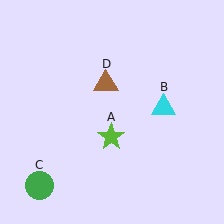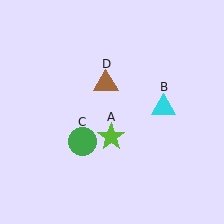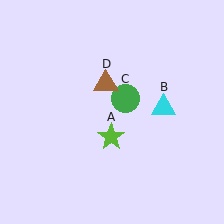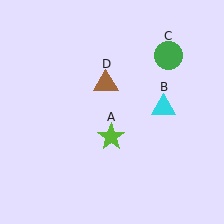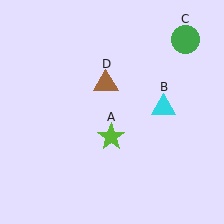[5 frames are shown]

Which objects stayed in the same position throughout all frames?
Lime star (object A) and cyan triangle (object B) and brown triangle (object D) remained stationary.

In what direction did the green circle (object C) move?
The green circle (object C) moved up and to the right.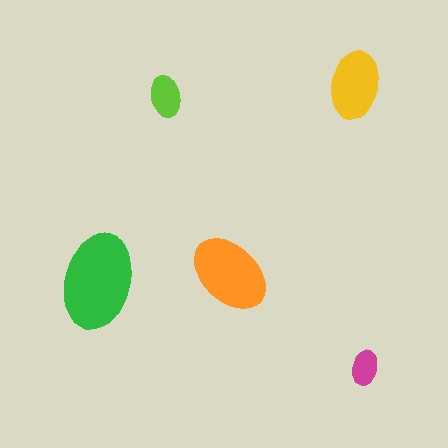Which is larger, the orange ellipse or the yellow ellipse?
The orange one.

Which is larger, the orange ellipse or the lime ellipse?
The orange one.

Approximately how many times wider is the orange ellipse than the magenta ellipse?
About 2.5 times wider.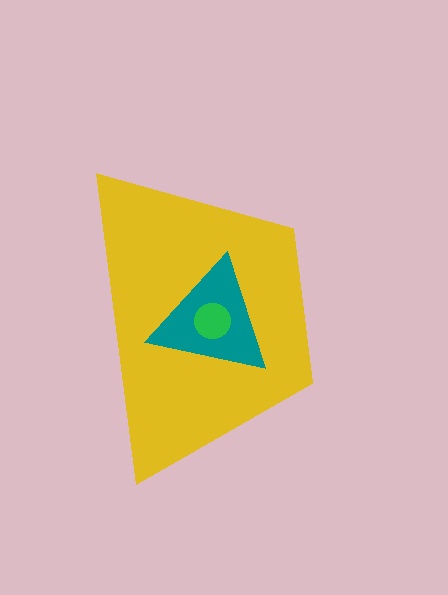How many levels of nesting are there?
3.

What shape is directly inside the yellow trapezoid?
The teal triangle.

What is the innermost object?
The green circle.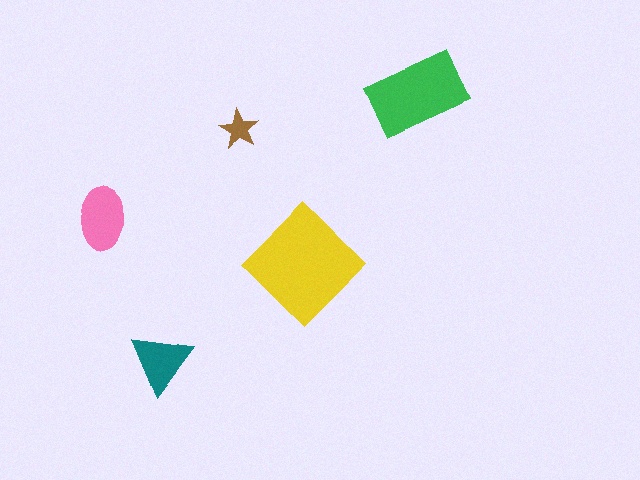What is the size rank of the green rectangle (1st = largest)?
2nd.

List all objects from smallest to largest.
The brown star, the teal triangle, the pink ellipse, the green rectangle, the yellow diamond.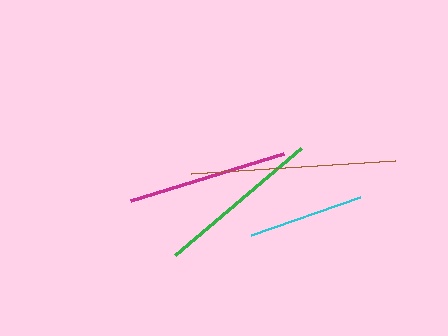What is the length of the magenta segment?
The magenta segment is approximately 161 pixels long.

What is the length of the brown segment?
The brown segment is approximately 205 pixels long.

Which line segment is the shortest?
The cyan line is the shortest at approximately 116 pixels.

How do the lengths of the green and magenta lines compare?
The green and magenta lines are approximately the same length.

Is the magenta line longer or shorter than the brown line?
The brown line is longer than the magenta line.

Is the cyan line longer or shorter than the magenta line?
The magenta line is longer than the cyan line.